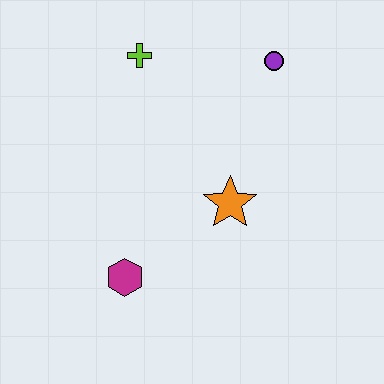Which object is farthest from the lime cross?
The magenta hexagon is farthest from the lime cross.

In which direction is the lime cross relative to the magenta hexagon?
The lime cross is above the magenta hexagon.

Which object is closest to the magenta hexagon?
The orange star is closest to the magenta hexagon.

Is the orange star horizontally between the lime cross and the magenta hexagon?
No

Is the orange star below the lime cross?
Yes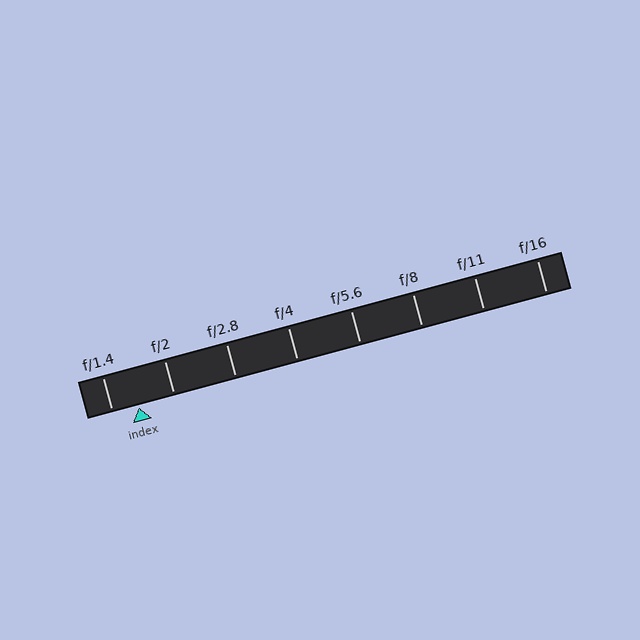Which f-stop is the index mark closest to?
The index mark is closest to f/1.4.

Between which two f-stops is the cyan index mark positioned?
The index mark is between f/1.4 and f/2.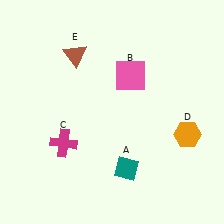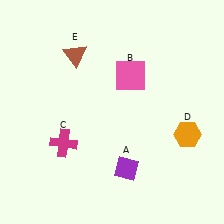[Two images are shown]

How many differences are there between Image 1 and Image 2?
There is 1 difference between the two images.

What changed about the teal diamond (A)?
In Image 1, A is teal. In Image 2, it changed to purple.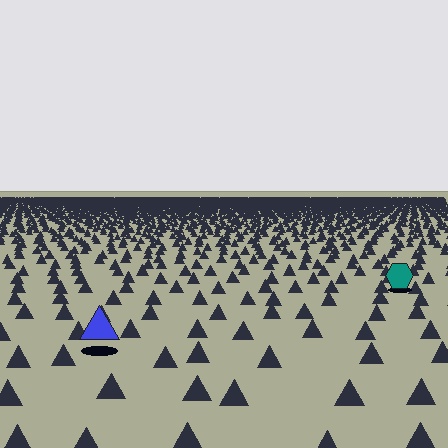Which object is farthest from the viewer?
The teal hexagon is farthest from the viewer. It appears smaller and the ground texture around it is denser.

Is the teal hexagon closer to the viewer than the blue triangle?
No. The blue triangle is closer — you can tell from the texture gradient: the ground texture is coarser near it.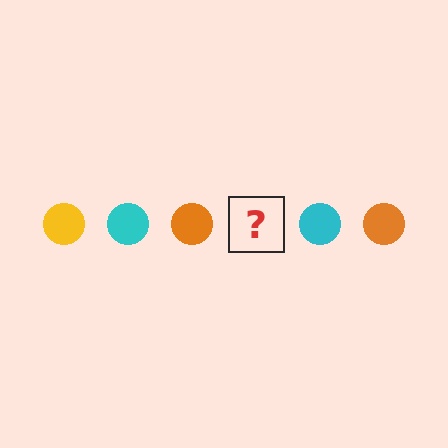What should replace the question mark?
The question mark should be replaced with a yellow circle.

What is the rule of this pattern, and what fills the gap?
The rule is that the pattern cycles through yellow, cyan, orange circles. The gap should be filled with a yellow circle.